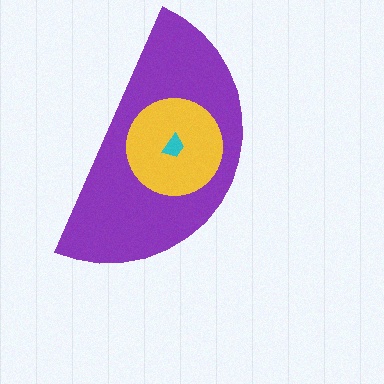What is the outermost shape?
The purple semicircle.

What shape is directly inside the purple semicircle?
The yellow circle.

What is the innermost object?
The cyan trapezoid.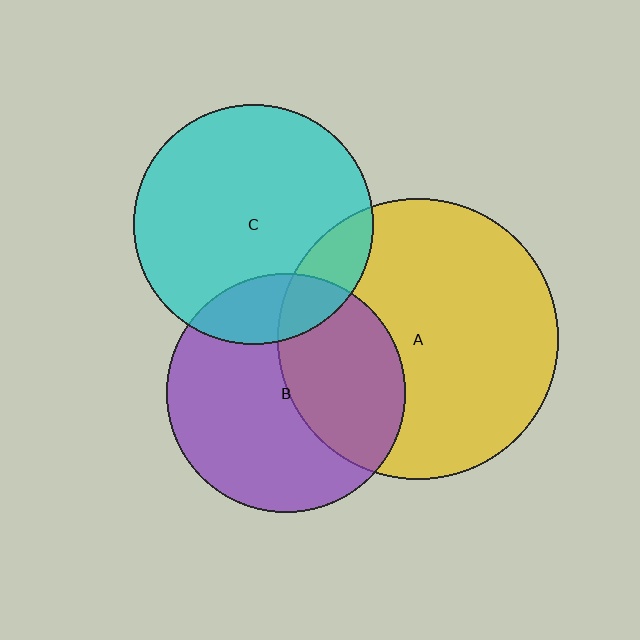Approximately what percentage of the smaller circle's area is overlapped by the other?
Approximately 15%.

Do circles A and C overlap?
Yes.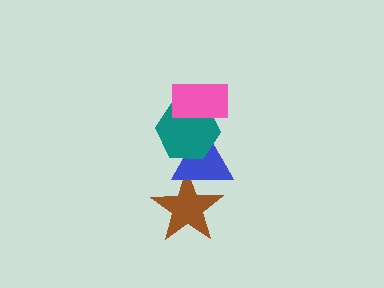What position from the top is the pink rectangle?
The pink rectangle is 1st from the top.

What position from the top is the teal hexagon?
The teal hexagon is 2nd from the top.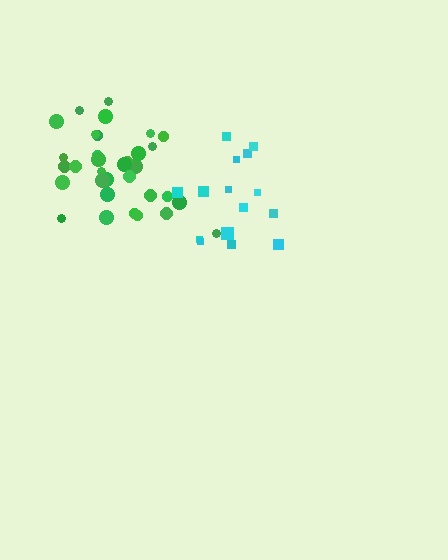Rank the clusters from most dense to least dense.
green, cyan.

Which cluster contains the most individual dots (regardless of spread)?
Green (34).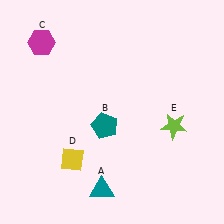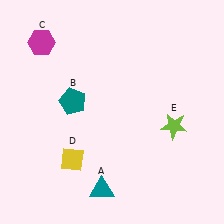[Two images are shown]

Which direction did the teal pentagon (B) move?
The teal pentagon (B) moved left.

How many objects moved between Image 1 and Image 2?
1 object moved between the two images.